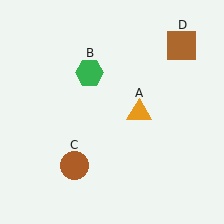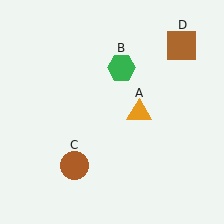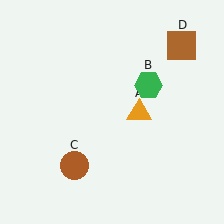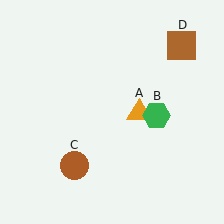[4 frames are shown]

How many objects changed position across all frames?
1 object changed position: green hexagon (object B).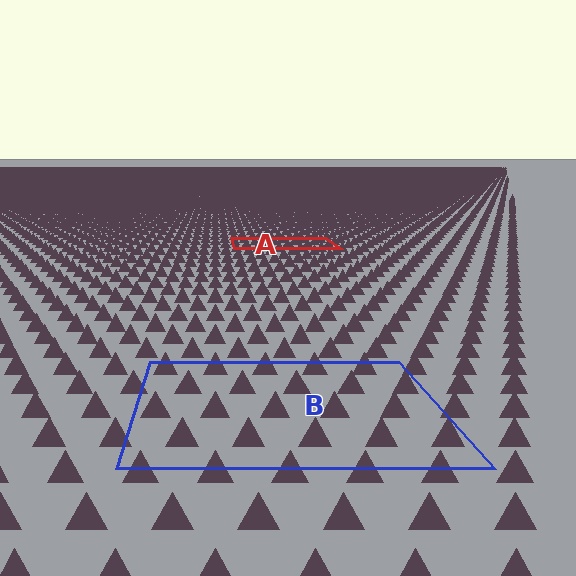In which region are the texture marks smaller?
The texture marks are smaller in region A, because it is farther away.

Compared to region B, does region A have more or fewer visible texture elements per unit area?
Region A has more texture elements per unit area — they are packed more densely because it is farther away.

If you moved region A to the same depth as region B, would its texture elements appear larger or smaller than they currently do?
They would appear larger. At a closer depth, the same texture elements are projected at a bigger on-screen size.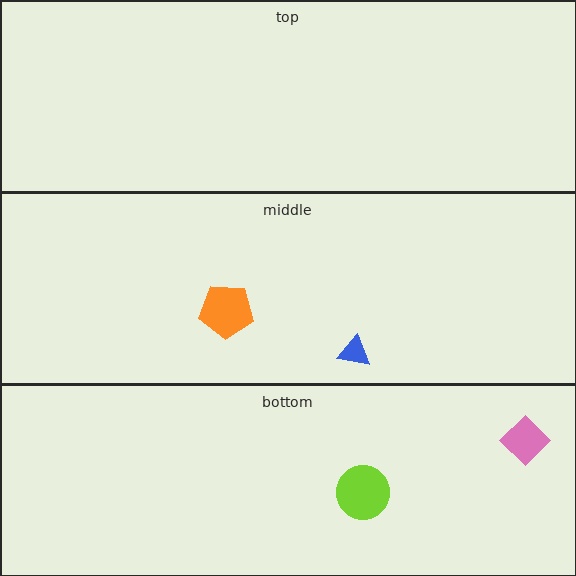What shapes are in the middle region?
The blue triangle, the orange pentagon.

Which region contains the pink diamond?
The bottom region.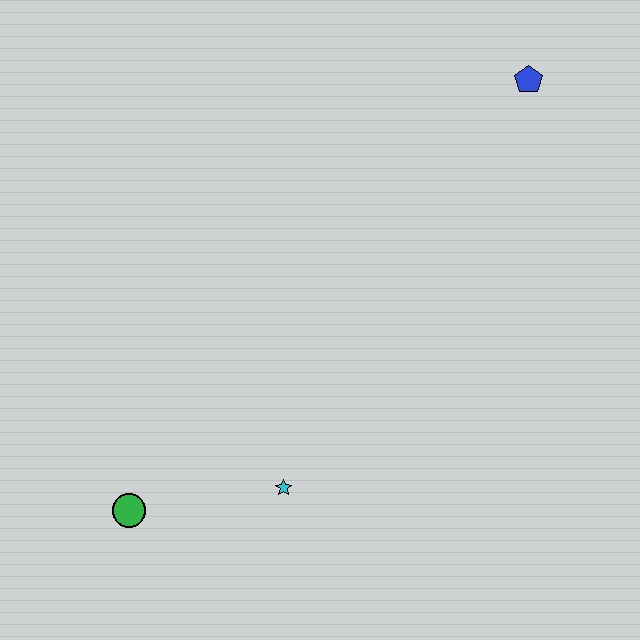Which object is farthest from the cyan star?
The blue pentagon is farthest from the cyan star.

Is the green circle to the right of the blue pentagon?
No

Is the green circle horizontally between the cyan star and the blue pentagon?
No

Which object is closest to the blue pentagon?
The cyan star is closest to the blue pentagon.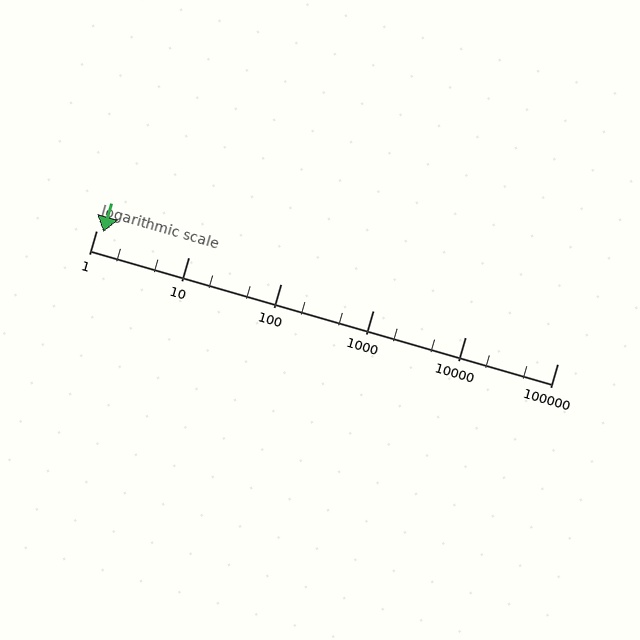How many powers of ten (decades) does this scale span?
The scale spans 5 decades, from 1 to 100000.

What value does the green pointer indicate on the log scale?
The pointer indicates approximately 1.2.